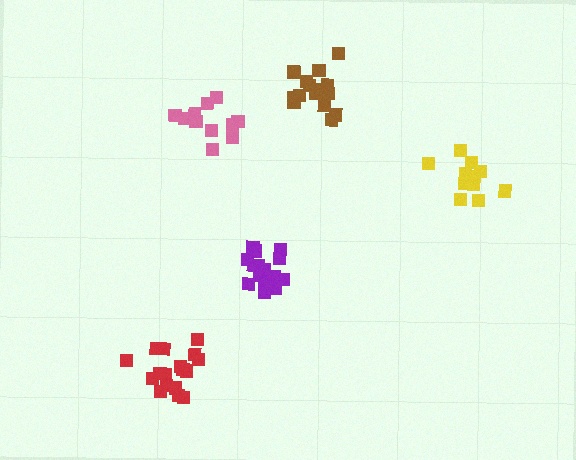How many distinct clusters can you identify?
There are 5 distinct clusters.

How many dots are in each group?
Group 1: 16 dots, Group 2: 12 dots, Group 3: 17 dots, Group 4: 17 dots, Group 5: 11 dots (73 total).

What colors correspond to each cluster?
The clusters are colored: brown, pink, red, purple, yellow.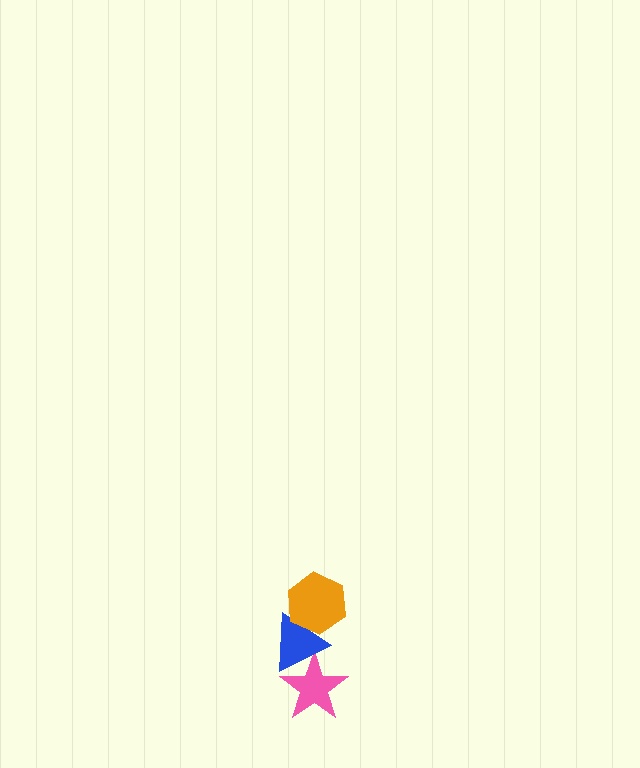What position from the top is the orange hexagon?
The orange hexagon is 1st from the top.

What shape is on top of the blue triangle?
The orange hexagon is on top of the blue triangle.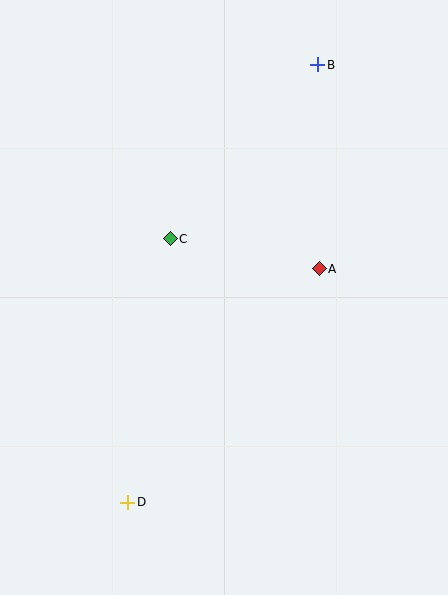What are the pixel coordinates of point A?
Point A is at (319, 269).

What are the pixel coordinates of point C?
Point C is at (170, 239).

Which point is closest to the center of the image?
Point C at (170, 239) is closest to the center.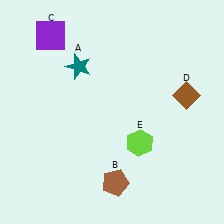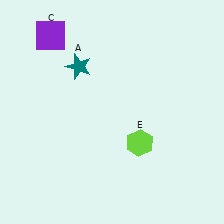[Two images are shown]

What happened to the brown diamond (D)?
The brown diamond (D) was removed in Image 2. It was in the top-right area of Image 1.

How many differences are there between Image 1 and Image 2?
There are 2 differences between the two images.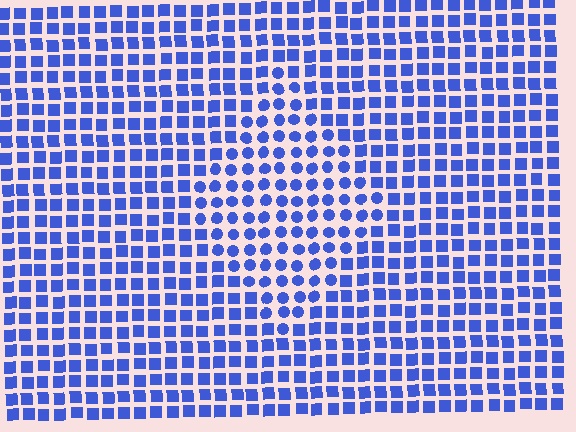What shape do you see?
I see a diamond.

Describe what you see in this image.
The image is filled with small blue elements arranged in a uniform grid. A diamond-shaped region contains circles, while the surrounding area contains squares. The boundary is defined purely by the change in element shape.